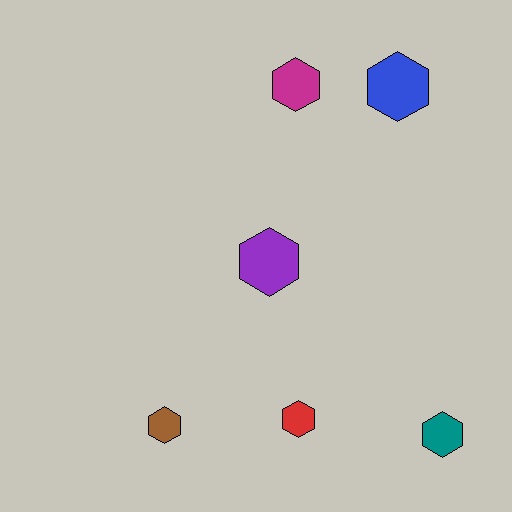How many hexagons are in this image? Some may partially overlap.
There are 6 hexagons.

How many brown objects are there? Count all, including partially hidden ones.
There is 1 brown object.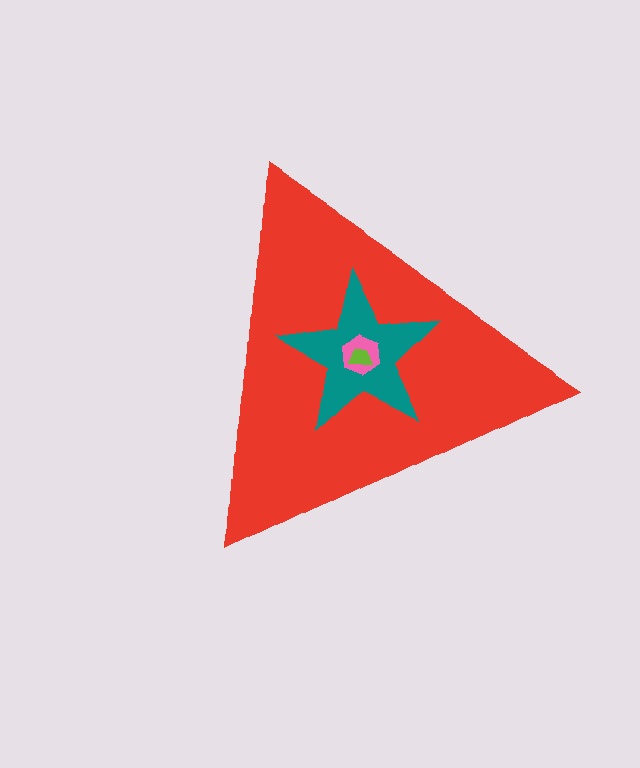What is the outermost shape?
The red triangle.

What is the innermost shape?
The lime trapezoid.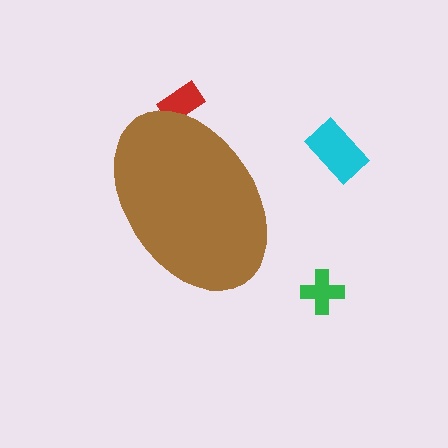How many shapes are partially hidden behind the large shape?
1 shape is partially hidden.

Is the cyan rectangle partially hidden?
No, the cyan rectangle is fully visible.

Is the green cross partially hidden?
No, the green cross is fully visible.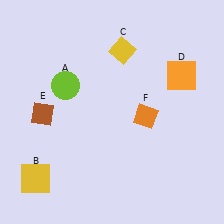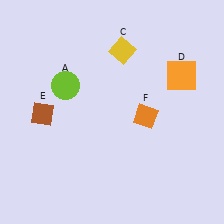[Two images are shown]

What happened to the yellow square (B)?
The yellow square (B) was removed in Image 2. It was in the bottom-left area of Image 1.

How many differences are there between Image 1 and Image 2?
There is 1 difference between the two images.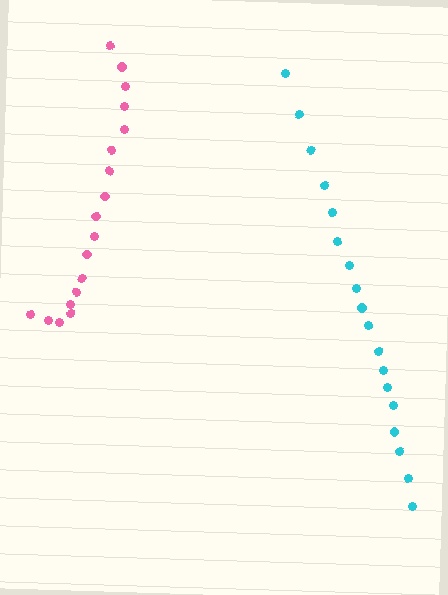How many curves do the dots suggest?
There are 2 distinct paths.